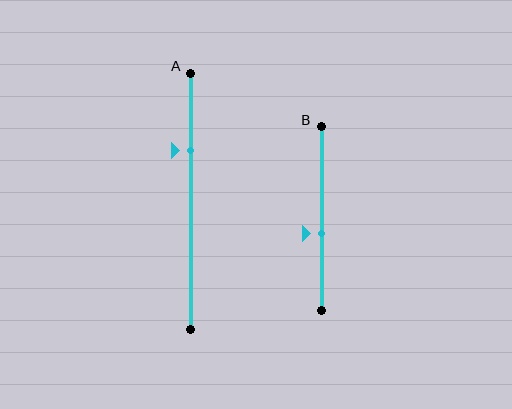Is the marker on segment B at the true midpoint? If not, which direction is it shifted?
No, the marker on segment B is shifted downward by about 8% of the segment length.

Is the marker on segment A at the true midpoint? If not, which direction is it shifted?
No, the marker on segment A is shifted upward by about 20% of the segment length.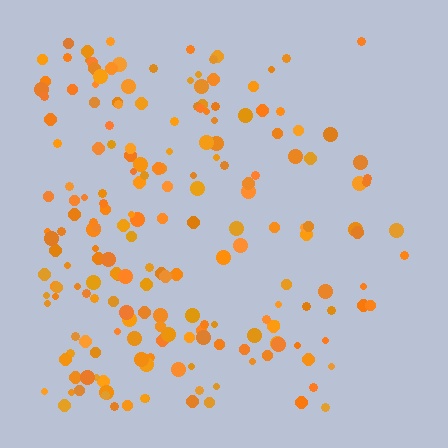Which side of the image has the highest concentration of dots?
The left.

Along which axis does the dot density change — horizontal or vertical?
Horizontal.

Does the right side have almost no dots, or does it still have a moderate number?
Still a moderate number, just noticeably fewer than the left.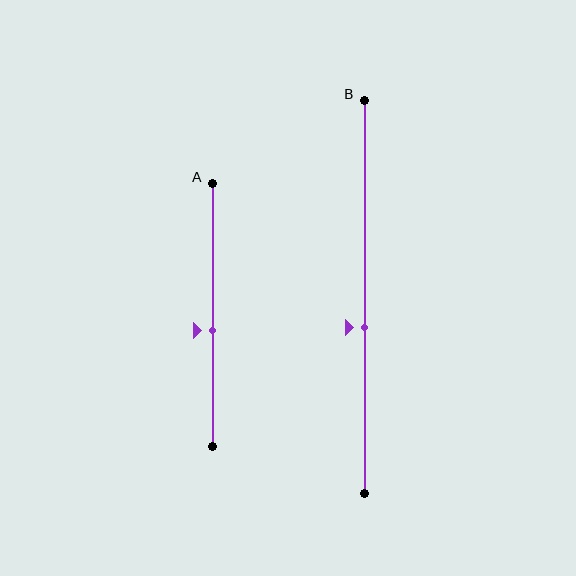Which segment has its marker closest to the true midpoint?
Segment A has its marker closest to the true midpoint.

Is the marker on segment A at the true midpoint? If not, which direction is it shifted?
No, the marker on segment A is shifted downward by about 6% of the segment length.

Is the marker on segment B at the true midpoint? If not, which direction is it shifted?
No, the marker on segment B is shifted downward by about 8% of the segment length.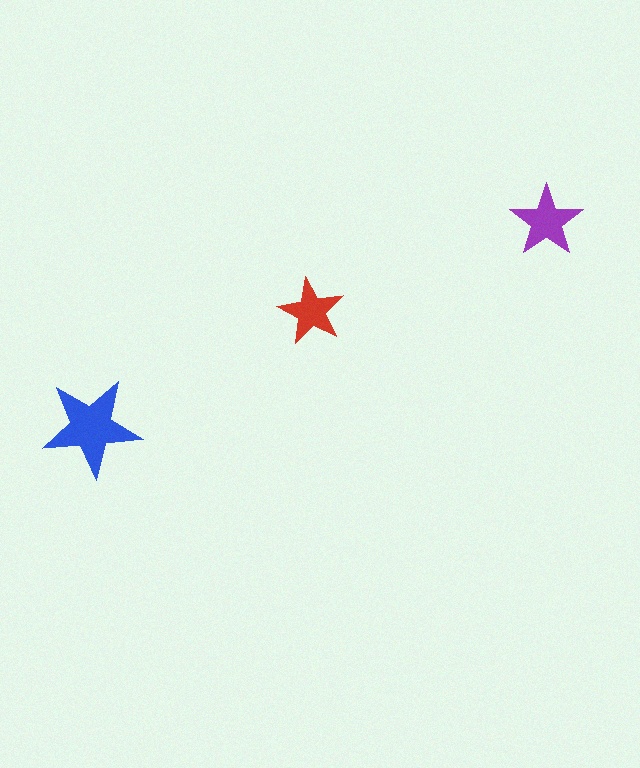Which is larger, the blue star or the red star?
The blue one.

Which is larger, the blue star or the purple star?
The blue one.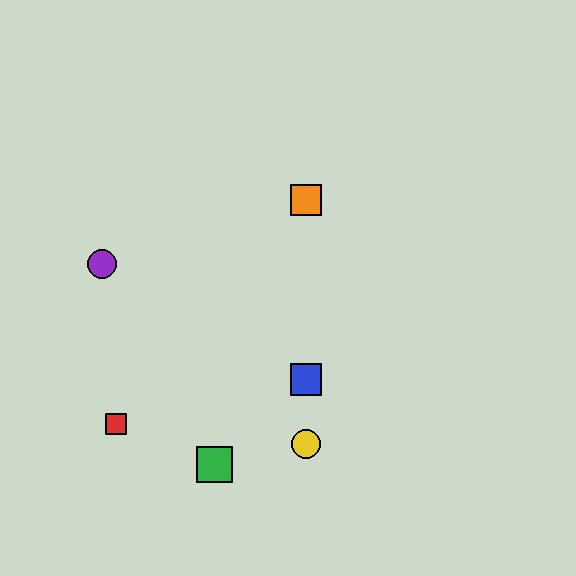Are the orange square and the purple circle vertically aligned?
No, the orange square is at x≈306 and the purple circle is at x≈102.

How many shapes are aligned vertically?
3 shapes (the blue square, the yellow circle, the orange square) are aligned vertically.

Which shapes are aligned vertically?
The blue square, the yellow circle, the orange square are aligned vertically.